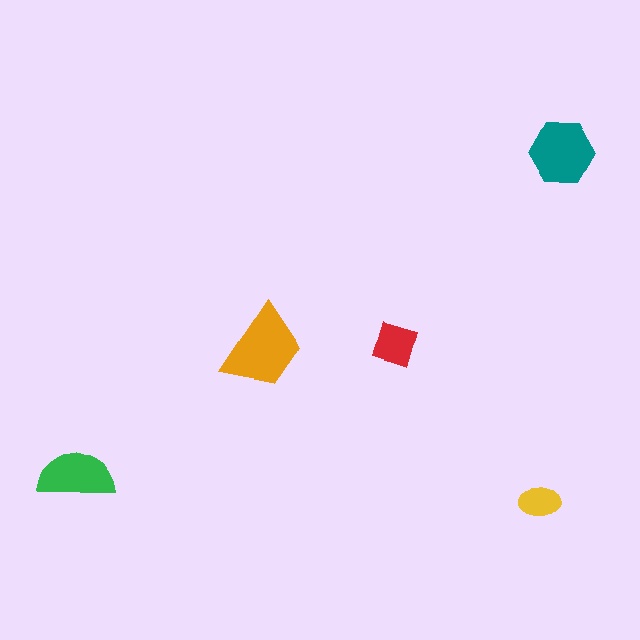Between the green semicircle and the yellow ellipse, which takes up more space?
The green semicircle.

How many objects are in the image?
There are 5 objects in the image.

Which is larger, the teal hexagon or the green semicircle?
The teal hexagon.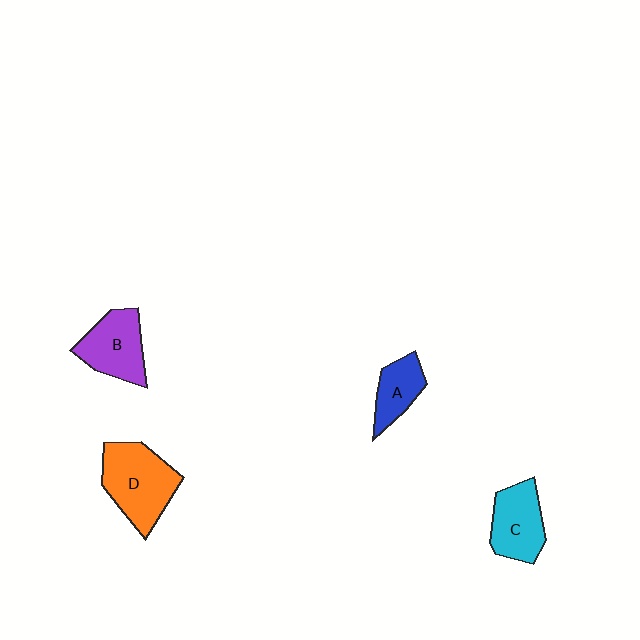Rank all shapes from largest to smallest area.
From largest to smallest: D (orange), B (purple), C (cyan), A (blue).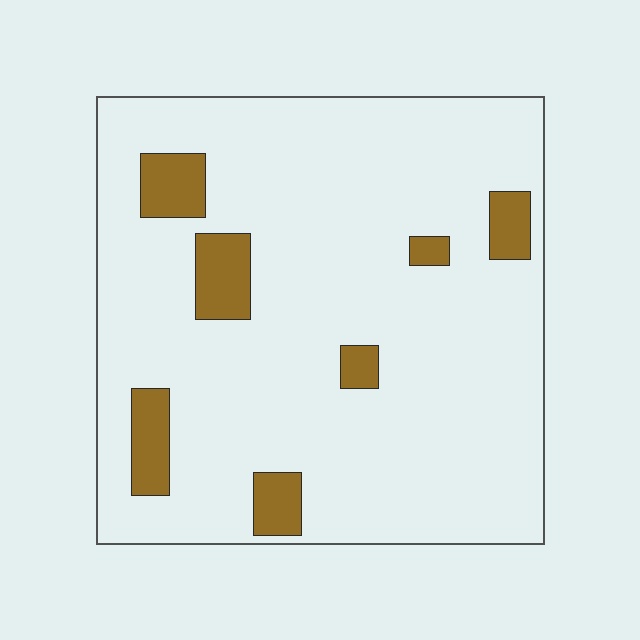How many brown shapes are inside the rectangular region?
7.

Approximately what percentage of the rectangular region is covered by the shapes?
Approximately 10%.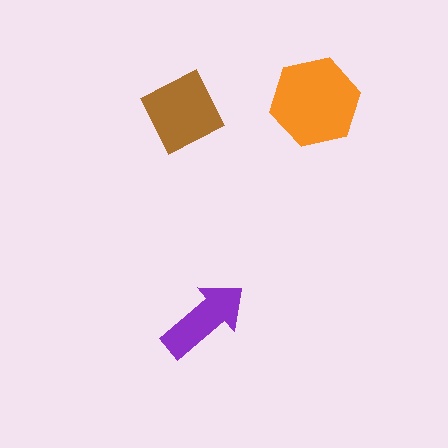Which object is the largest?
The orange hexagon.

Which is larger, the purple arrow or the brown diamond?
The brown diamond.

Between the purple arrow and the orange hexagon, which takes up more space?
The orange hexagon.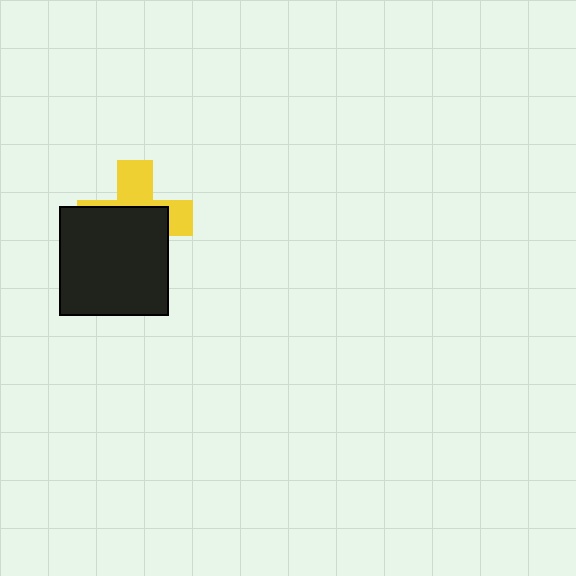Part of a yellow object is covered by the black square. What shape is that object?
It is a cross.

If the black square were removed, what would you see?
You would see the complete yellow cross.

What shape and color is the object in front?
The object in front is a black square.